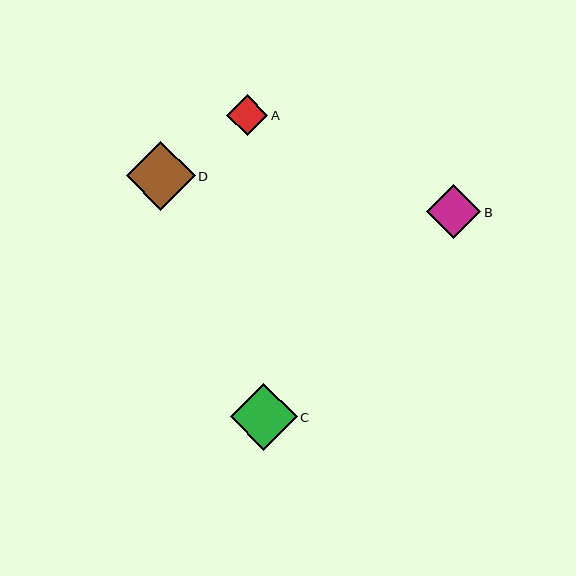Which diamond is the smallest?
Diamond A is the smallest with a size of approximately 41 pixels.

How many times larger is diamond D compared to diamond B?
Diamond D is approximately 1.3 times the size of diamond B.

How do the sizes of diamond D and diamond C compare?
Diamond D and diamond C are approximately the same size.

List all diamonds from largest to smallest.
From largest to smallest: D, C, B, A.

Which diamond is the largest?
Diamond D is the largest with a size of approximately 69 pixels.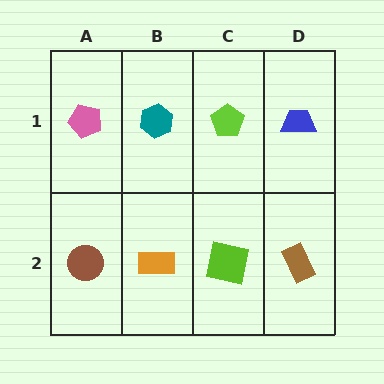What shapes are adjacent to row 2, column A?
A pink pentagon (row 1, column A), an orange rectangle (row 2, column B).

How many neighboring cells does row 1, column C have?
3.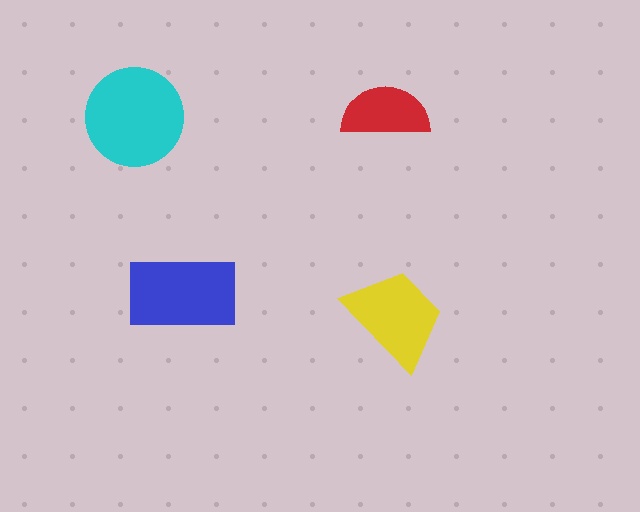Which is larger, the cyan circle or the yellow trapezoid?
The cyan circle.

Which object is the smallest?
The red semicircle.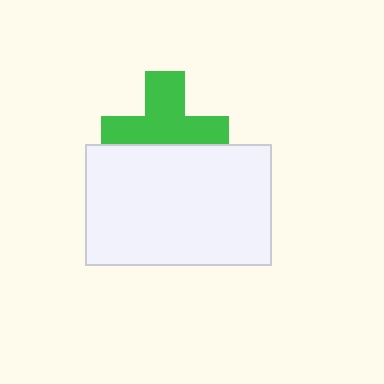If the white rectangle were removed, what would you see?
You would see the complete green cross.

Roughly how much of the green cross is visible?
About half of it is visible (roughly 62%).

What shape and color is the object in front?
The object in front is a white rectangle.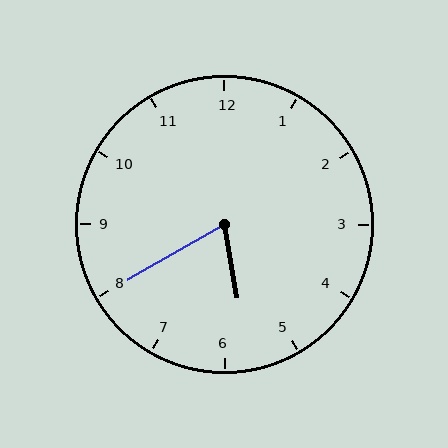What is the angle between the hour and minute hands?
Approximately 70 degrees.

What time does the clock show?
5:40.